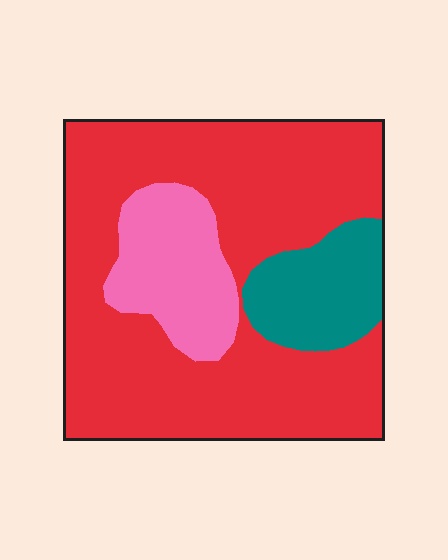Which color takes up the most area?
Red, at roughly 70%.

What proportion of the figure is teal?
Teal covers around 15% of the figure.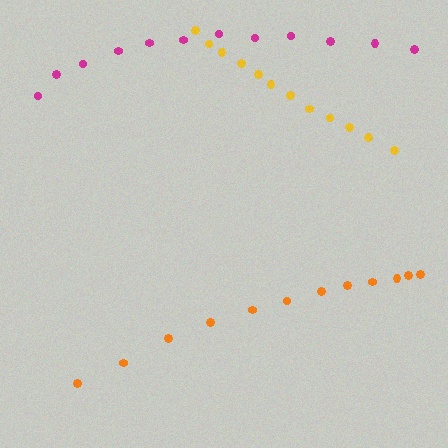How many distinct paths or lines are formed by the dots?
There are 3 distinct paths.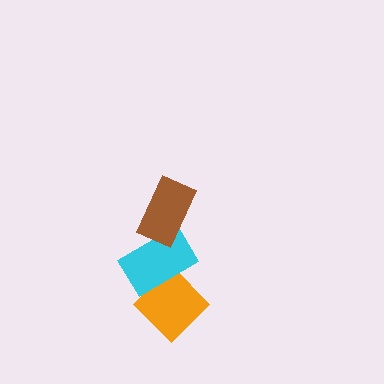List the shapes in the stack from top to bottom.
From top to bottom: the brown rectangle, the cyan rectangle, the orange diamond.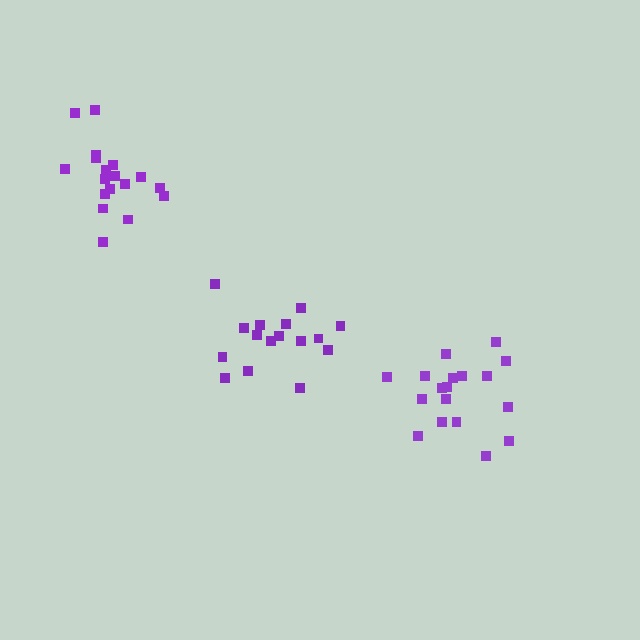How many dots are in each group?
Group 1: 16 dots, Group 2: 18 dots, Group 3: 18 dots (52 total).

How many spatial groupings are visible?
There are 3 spatial groupings.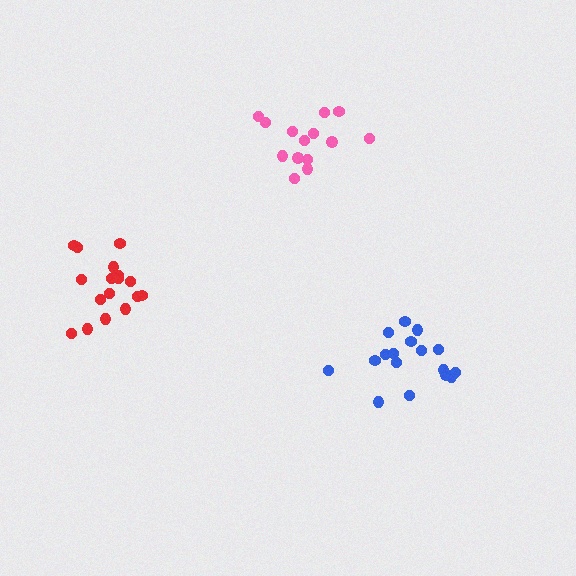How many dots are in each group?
Group 1: 15 dots, Group 2: 17 dots, Group 3: 17 dots (49 total).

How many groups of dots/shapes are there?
There are 3 groups.